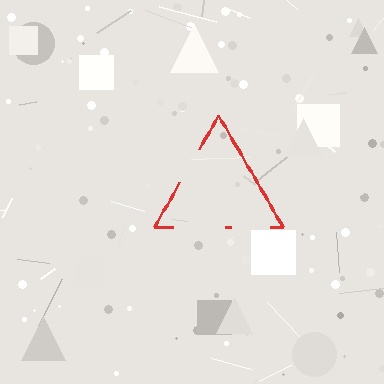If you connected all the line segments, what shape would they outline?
They would outline a triangle.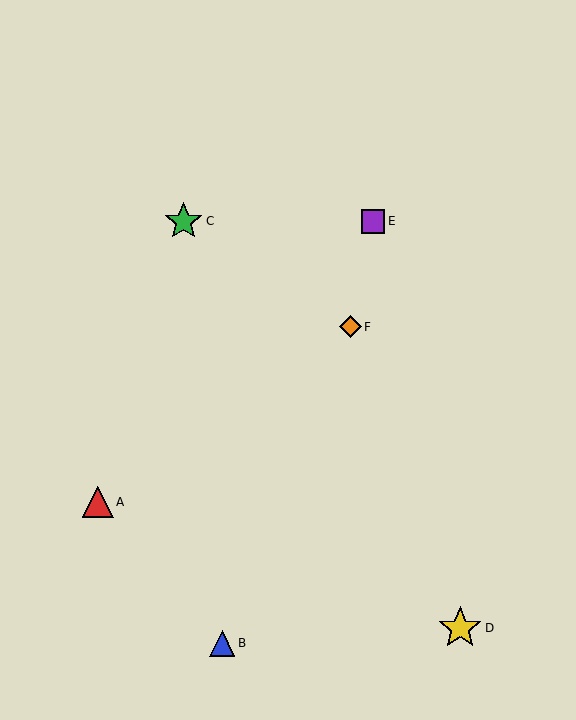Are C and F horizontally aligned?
No, C is at y≈221 and F is at y≈327.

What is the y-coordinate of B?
Object B is at y≈643.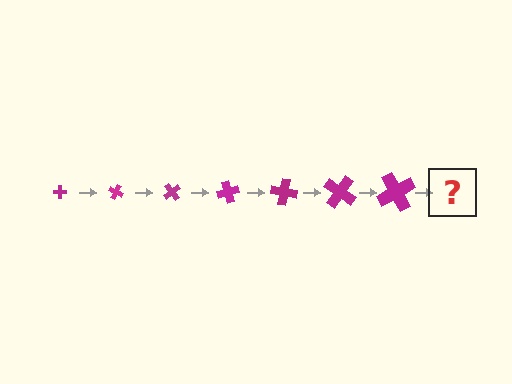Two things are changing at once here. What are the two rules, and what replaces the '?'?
The two rules are that the cross grows larger each step and it rotates 25 degrees each step. The '?' should be a cross, larger than the previous one and rotated 175 degrees from the start.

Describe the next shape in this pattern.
It should be a cross, larger than the previous one and rotated 175 degrees from the start.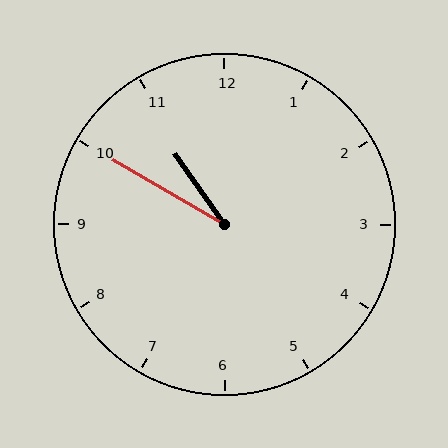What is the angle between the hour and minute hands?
Approximately 25 degrees.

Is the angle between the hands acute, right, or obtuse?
It is acute.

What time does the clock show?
10:50.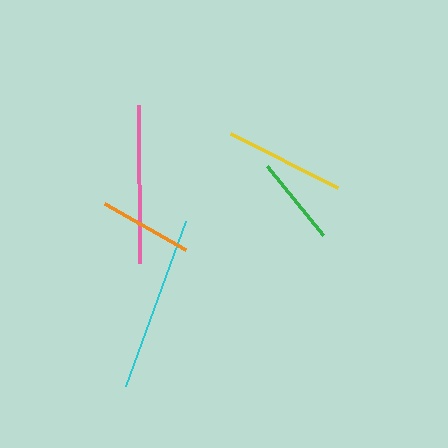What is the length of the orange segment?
The orange segment is approximately 92 pixels long.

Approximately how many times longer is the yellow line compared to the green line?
The yellow line is approximately 1.4 times the length of the green line.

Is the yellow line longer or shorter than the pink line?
The pink line is longer than the yellow line.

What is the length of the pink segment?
The pink segment is approximately 158 pixels long.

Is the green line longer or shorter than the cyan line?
The cyan line is longer than the green line.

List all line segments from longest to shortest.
From longest to shortest: cyan, pink, yellow, orange, green.